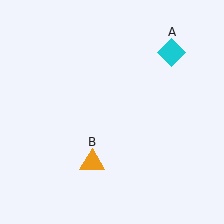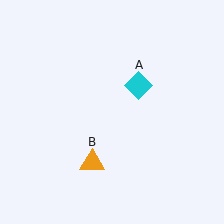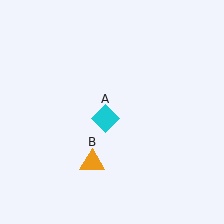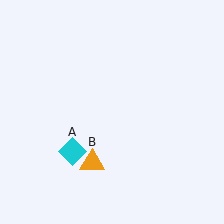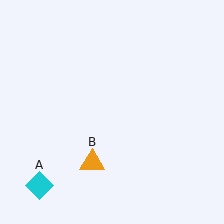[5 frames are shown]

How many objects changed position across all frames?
1 object changed position: cyan diamond (object A).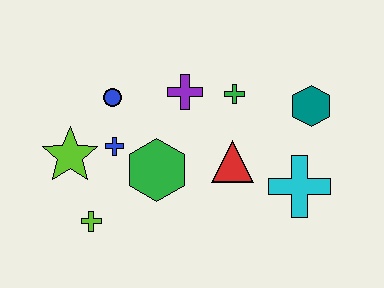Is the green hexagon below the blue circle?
Yes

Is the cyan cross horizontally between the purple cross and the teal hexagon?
Yes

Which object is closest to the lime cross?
The lime star is closest to the lime cross.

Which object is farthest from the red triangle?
The lime star is farthest from the red triangle.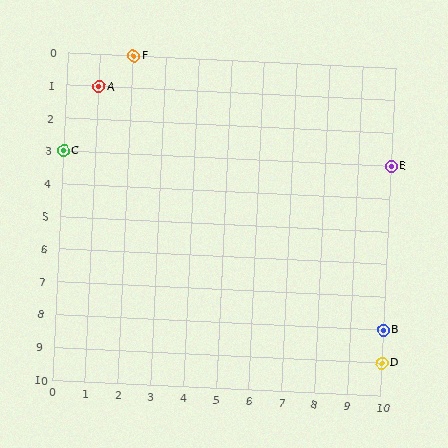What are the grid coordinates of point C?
Point C is at grid coordinates (0, 3).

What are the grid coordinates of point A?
Point A is at grid coordinates (1, 1).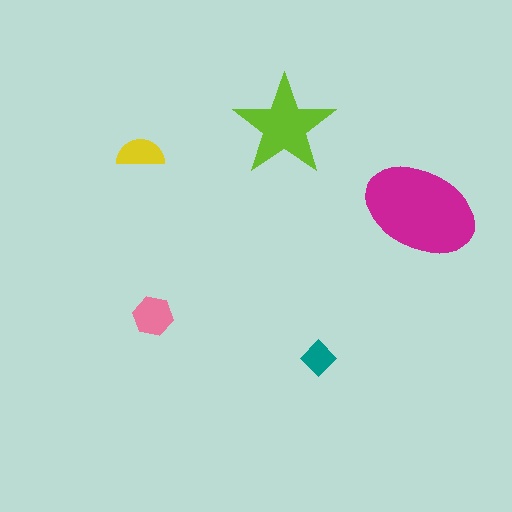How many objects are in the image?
There are 5 objects in the image.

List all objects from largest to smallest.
The magenta ellipse, the lime star, the pink hexagon, the yellow semicircle, the teal diamond.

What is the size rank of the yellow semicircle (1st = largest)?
4th.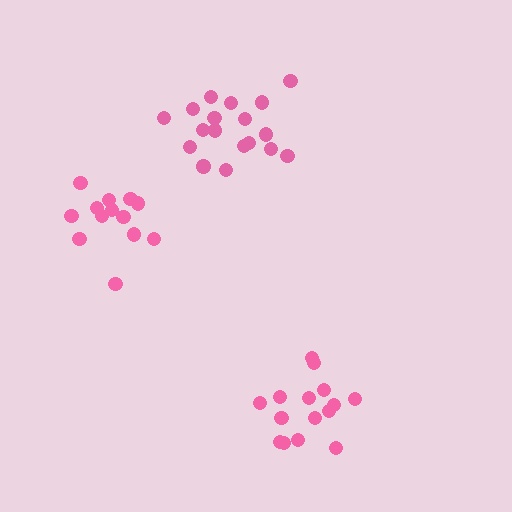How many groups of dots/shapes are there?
There are 3 groups.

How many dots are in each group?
Group 1: 18 dots, Group 2: 15 dots, Group 3: 13 dots (46 total).